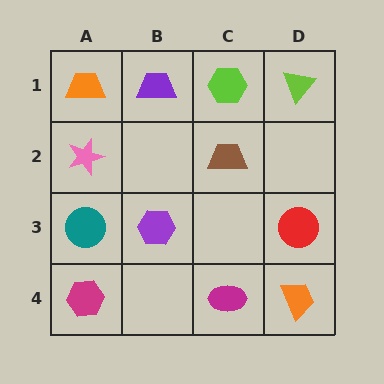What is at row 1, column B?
A purple trapezoid.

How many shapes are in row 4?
3 shapes.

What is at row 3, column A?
A teal circle.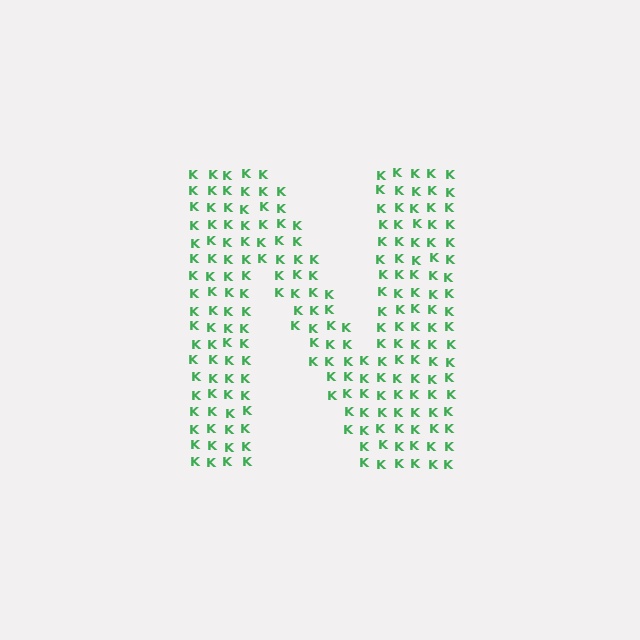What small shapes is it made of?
It is made of small letter K's.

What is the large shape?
The large shape is the letter N.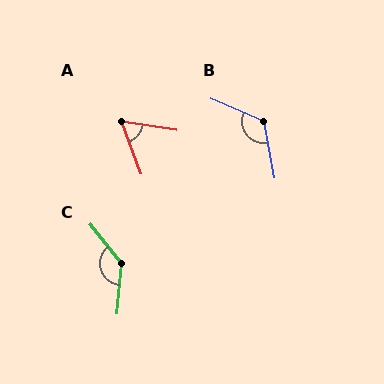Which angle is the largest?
C, at approximately 135 degrees.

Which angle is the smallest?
A, at approximately 61 degrees.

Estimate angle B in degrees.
Approximately 123 degrees.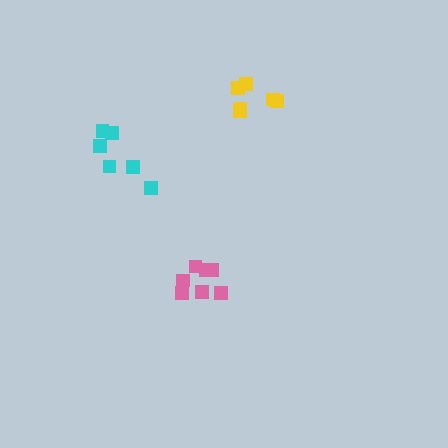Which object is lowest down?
The pink cluster is bottommost.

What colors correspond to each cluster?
The clusters are colored: yellow, pink, cyan.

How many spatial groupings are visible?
There are 3 spatial groupings.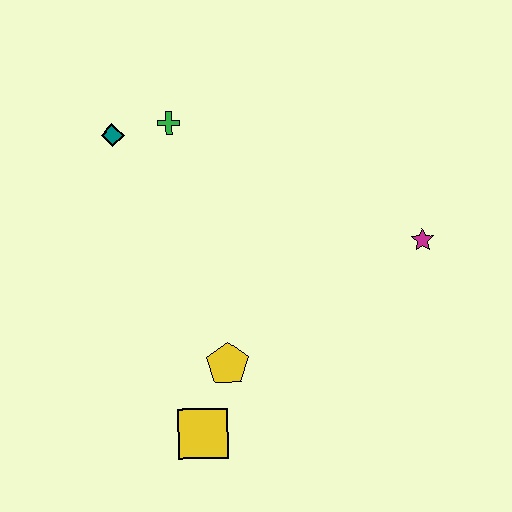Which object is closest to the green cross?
The teal diamond is closest to the green cross.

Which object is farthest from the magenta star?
The teal diamond is farthest from the magenta star.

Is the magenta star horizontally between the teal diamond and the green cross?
No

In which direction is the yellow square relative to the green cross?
The yellow square is below the green cross.